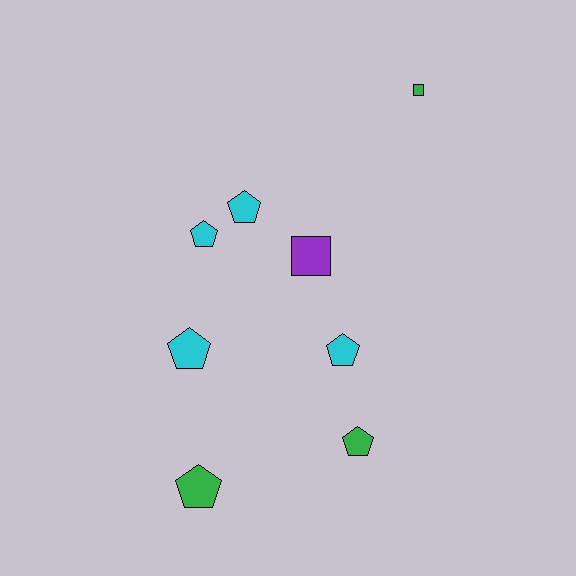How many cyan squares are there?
There are no cyan squares.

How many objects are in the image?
There are 8 objects.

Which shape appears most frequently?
Pentagon, with 6 objects.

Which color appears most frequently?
Cyan, with 4 objects.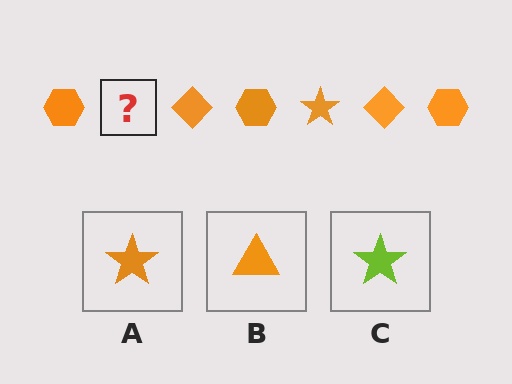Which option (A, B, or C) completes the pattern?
A.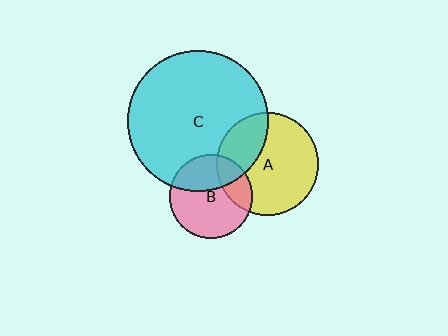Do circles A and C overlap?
Yes.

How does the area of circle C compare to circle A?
Approximately 1.9 times.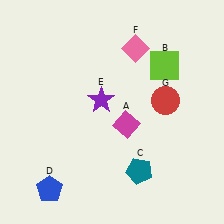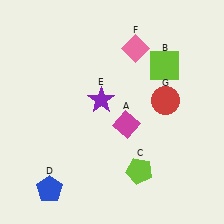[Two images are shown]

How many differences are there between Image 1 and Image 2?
There is 1 difference between the two images.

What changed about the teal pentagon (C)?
In Image 1, C is teal. In Image 2, it changed to lime.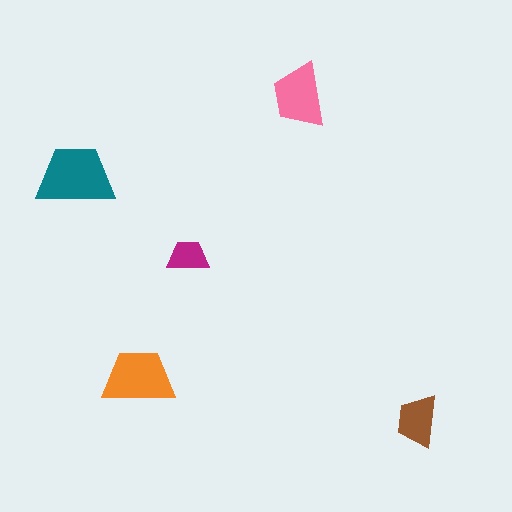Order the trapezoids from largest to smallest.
the teal one, the orange one, the pink one, the brown one, the magenta one.